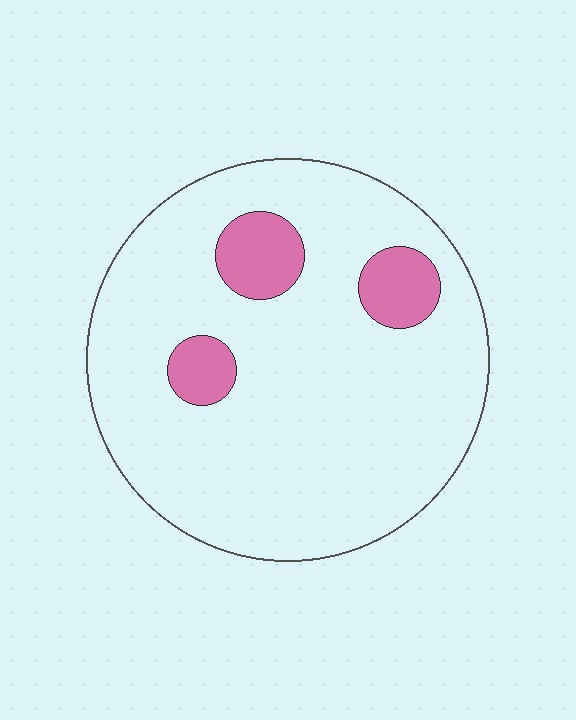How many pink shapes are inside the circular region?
3.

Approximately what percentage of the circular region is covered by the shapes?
Approximately 10%.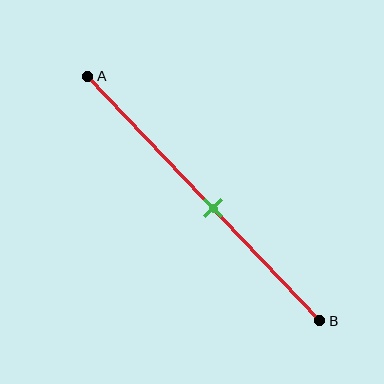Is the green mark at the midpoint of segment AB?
No, the mark is at about 55% from A, not at the 50% midpoint.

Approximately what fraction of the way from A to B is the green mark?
The green mark is approximately 55% of the way from A to B.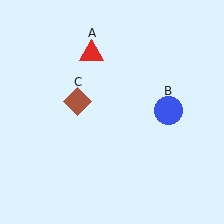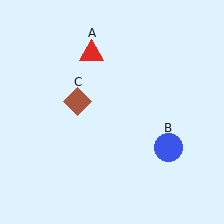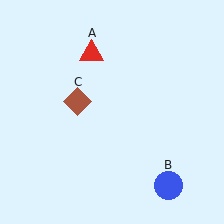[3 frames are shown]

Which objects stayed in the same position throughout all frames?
Red triangle (object A) and brown diamond (object C) remained stationary.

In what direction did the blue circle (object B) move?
The blue circle (object B) moved down.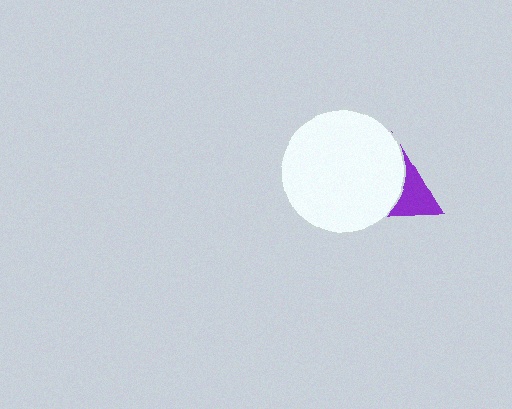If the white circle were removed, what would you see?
You would see the complete purple triangle.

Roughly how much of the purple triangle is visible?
A small part of it is visible (roughly 36%).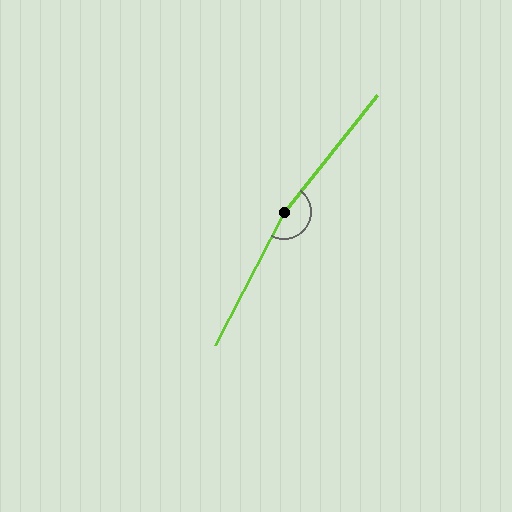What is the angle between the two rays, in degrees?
Approximately 169 degrees.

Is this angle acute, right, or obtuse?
It is obtuse.